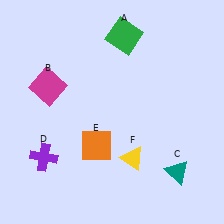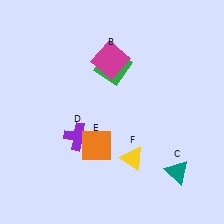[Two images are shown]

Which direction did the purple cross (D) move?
The purple cross (D) moved right.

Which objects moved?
The objects that moved are: the green square (A), the magenta square (B), the purple cross (D).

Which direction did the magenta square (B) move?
The magenta square (B) moved right.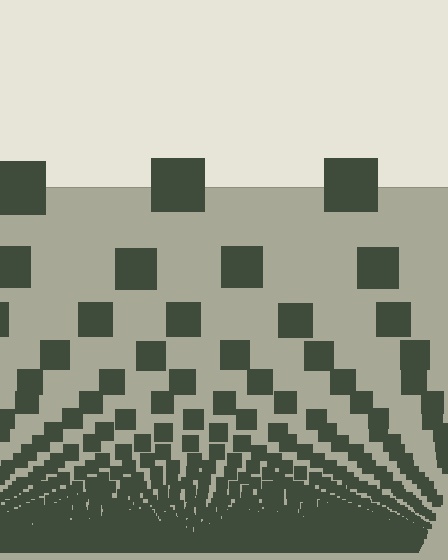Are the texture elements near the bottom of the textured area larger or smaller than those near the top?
Smaller. The gradient is inverted — elements near the bottom are smaller and denser.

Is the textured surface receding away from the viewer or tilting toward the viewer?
The surface appears to tilt toward the viewer. Texture elements get larger and sparser toward the top.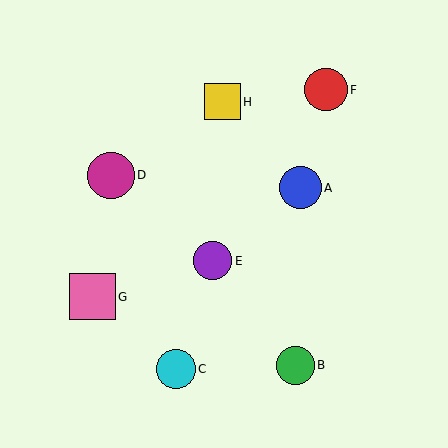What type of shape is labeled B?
Shape B is a green circle.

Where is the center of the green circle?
The center of the green circle is at (296, 365).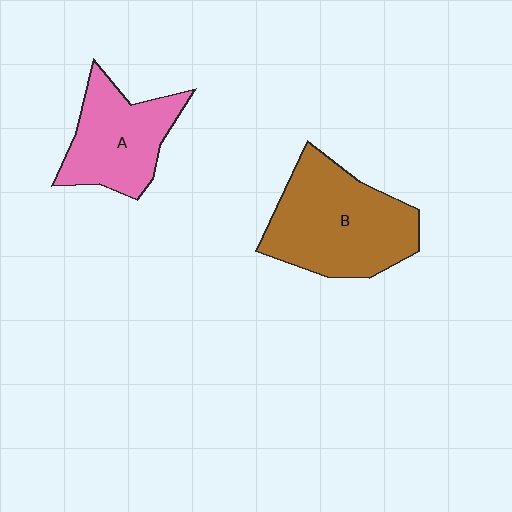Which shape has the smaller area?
Shape A (pink).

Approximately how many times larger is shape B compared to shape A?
Approximately 1.4 times.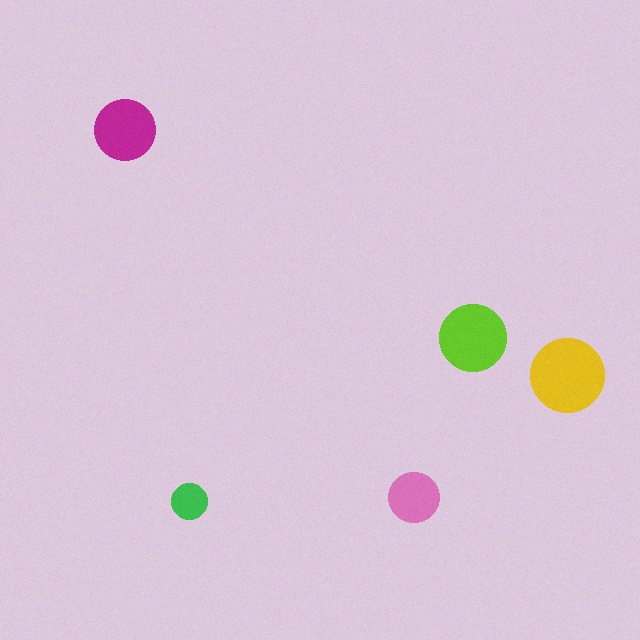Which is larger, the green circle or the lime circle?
The lime one.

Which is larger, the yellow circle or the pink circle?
The yellow one.